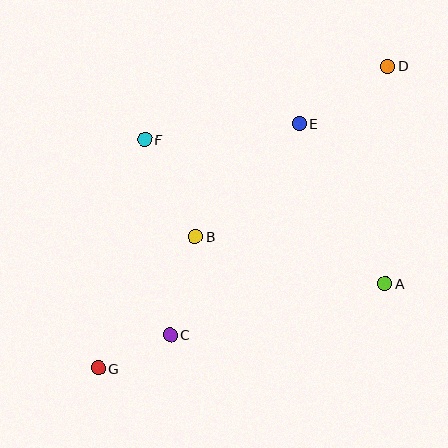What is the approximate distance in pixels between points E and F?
The distance between E and F is approximately 156 pixels.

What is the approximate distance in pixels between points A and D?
The distance between A and D is approximately 218 pixels.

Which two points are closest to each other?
Points C and G are closest to each other.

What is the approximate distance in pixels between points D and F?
The distance between D and F is approximately 254 pixels.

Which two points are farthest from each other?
Points D and G are farthest from each other.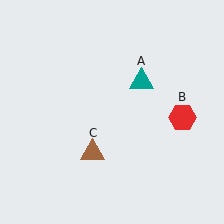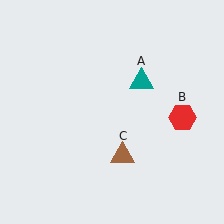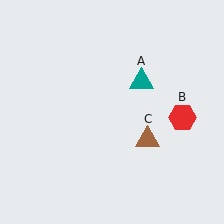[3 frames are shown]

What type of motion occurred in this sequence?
The brown triangle (object C) rotated counterclockwise around the center of the scene.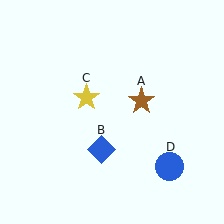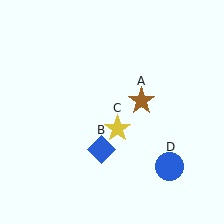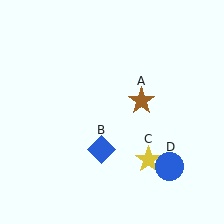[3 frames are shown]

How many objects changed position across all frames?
1 object changed position: yellow star (object C).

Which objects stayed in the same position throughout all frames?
Brown star (object A) and blue diamond (object B) and blue circle (object D) remained stationary.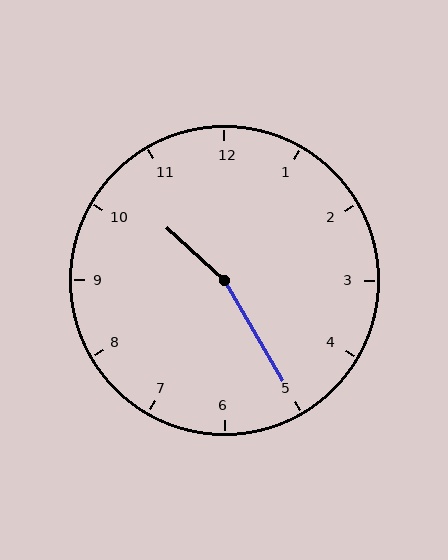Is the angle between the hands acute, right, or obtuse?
It is obtuse.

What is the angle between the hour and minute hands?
Approximately 162 degrees.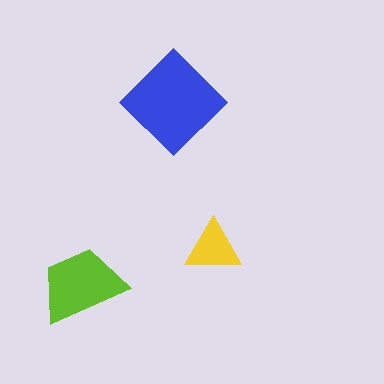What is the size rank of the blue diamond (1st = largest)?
1st.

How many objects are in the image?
There are 3 objects in the image.